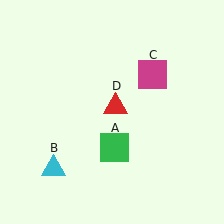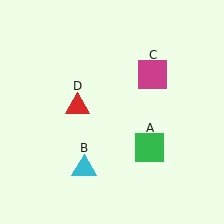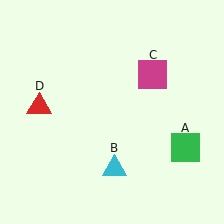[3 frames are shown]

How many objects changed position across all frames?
3 objects changed position: green square (object A), cyan triangle (object B), red triangle (object D).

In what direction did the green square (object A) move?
The green square (object A) moved right.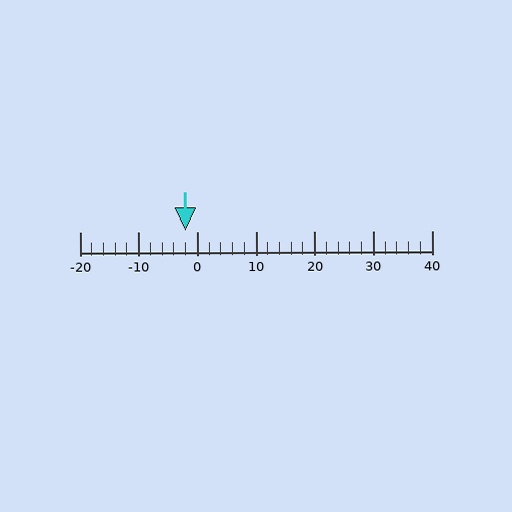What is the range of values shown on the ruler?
The ruler shows values from -20 to 40.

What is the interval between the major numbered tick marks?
The major tick marks are spaced 10 units apart.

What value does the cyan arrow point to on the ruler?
The cyan arrow points to approximately -2.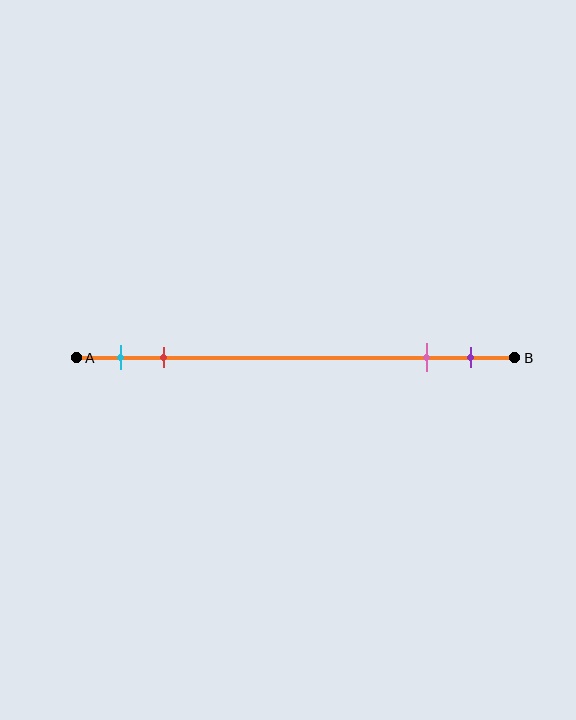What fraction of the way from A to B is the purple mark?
The purple mark is approximately 90% (0.9) of the way from A to B.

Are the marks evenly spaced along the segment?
No, the marks are not evenly spaced.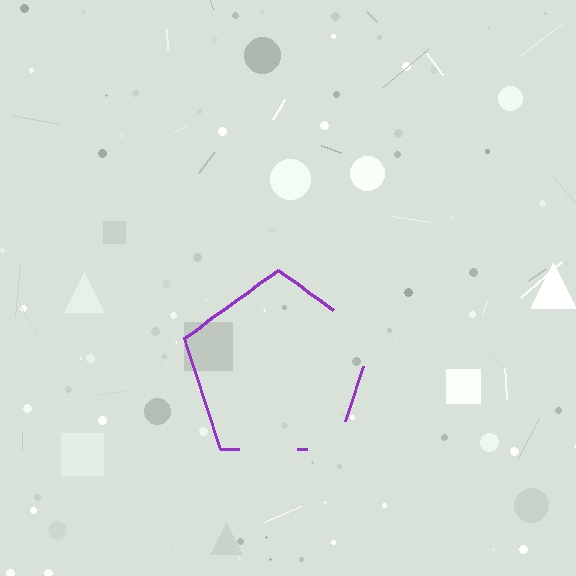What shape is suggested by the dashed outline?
The dashed outline suggests a pentagon.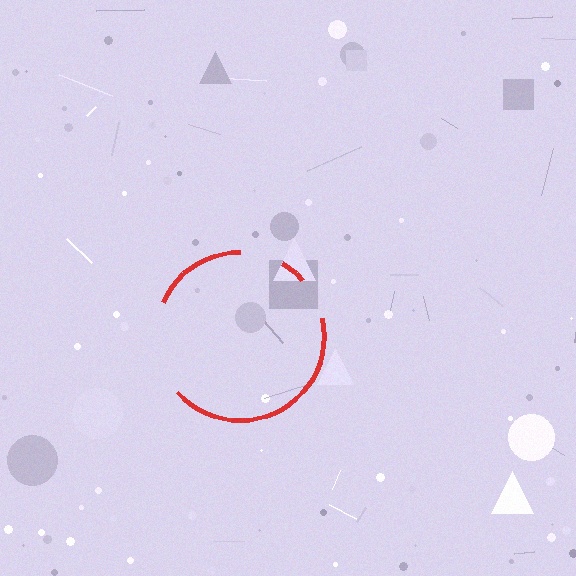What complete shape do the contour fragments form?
The contour fragments form a circle.